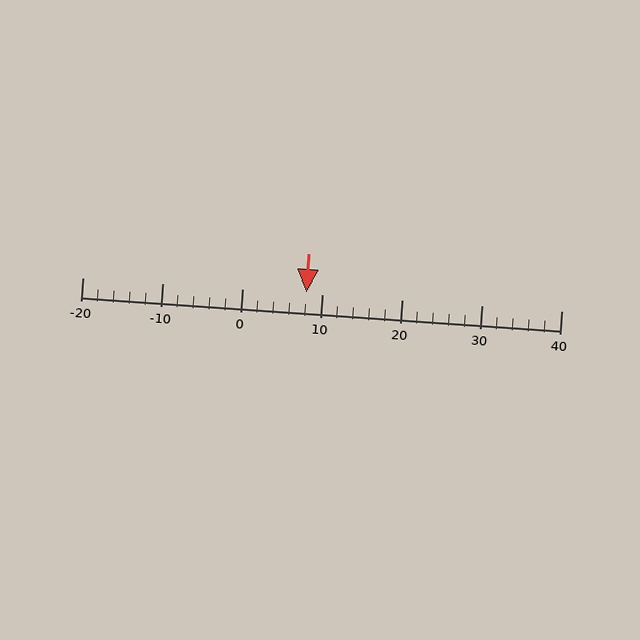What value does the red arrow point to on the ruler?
The red arrow points to approximately 8.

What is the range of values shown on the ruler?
The ruler shows values from -20 to 40.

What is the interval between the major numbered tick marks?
The major tick marks are spaced 10 units apart.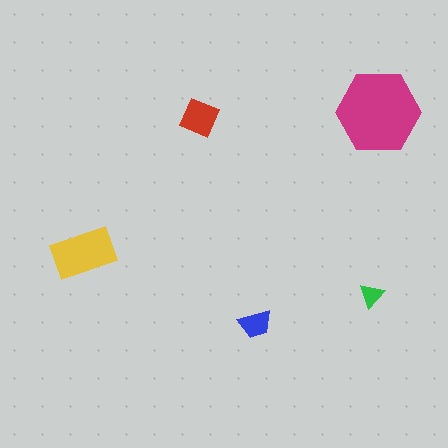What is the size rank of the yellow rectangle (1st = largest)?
2nd.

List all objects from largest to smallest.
The magenta hexagon, the yellow rectangle, the red diamond, the blue trapezoid, the green triangle.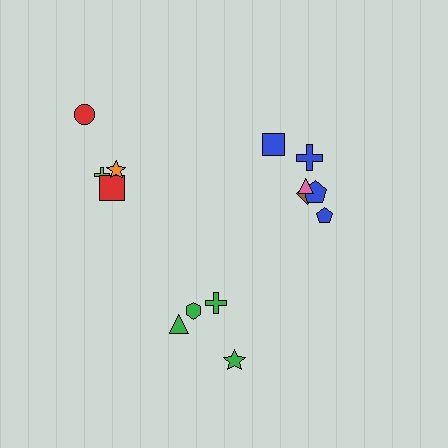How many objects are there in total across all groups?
There are 14 objects.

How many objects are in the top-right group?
There are 6 objects.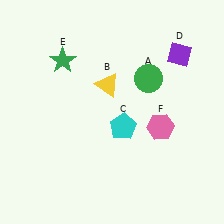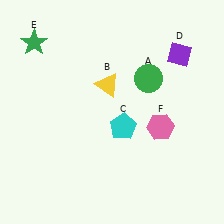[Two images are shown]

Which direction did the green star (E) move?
The green star (E) moved left.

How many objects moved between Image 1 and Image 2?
1 object moved between the two images.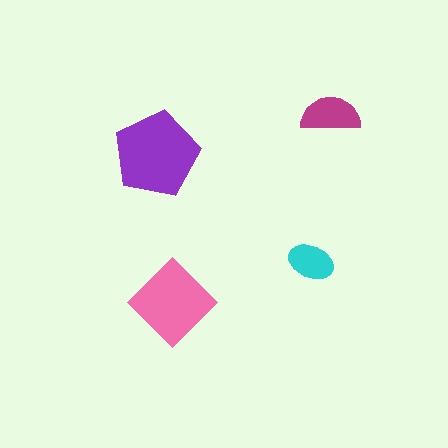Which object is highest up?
The magenta semicircle is topmost.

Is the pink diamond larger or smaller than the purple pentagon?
Smaller.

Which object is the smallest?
The cyan ellipse.